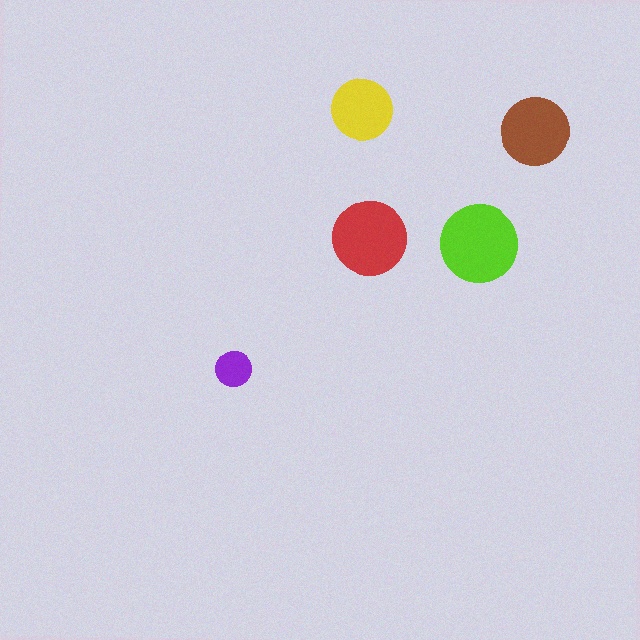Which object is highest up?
The yellow circle is topmost.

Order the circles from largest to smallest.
the lime one, the red one, the brown one, the yellow one, the purple one.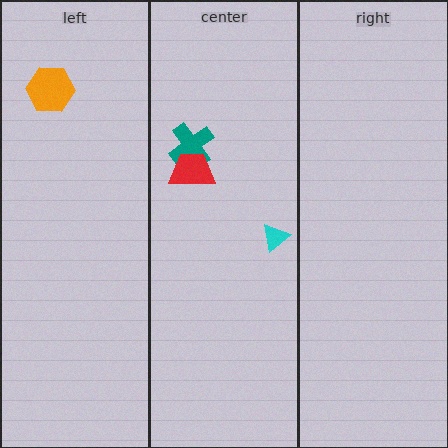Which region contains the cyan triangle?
The center region.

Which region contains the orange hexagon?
The left region.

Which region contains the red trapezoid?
The center region.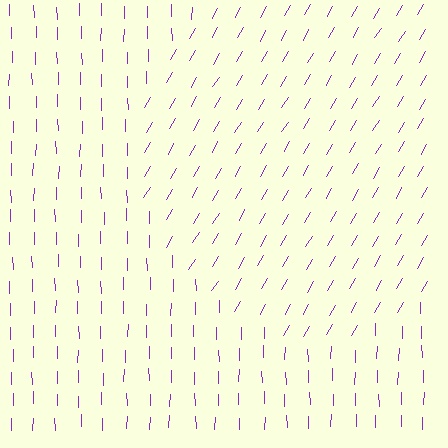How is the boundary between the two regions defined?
The boundary is defined purely by a change in line orientation (approximately 31 degrees difference). All lines are the same color and thickness.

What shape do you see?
I see a circle.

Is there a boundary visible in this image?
Yes, there is a texture boundary formed by a change in line orientation.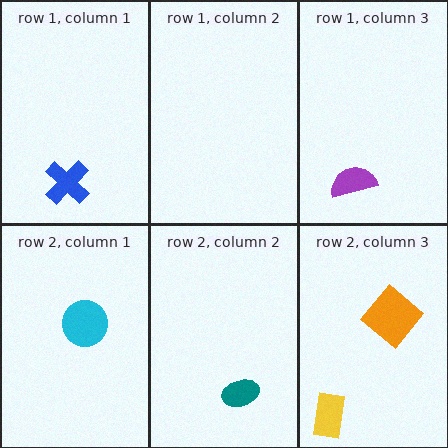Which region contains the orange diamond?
The row 2, column 3 region.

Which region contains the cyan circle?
The row 2, column 1 region.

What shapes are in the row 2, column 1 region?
The cyan circle.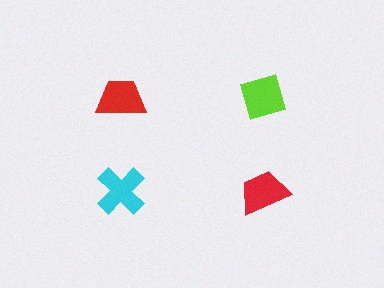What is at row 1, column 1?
A red trapezoid.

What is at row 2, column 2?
A red trapezoid.